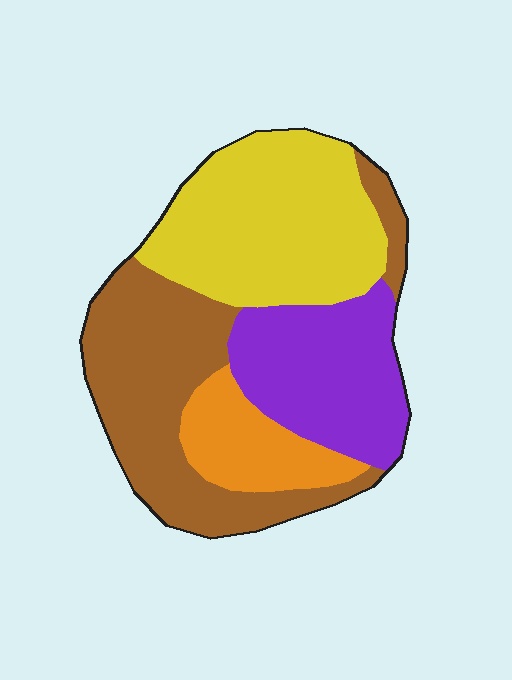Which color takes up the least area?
Orange, at roughly 10%.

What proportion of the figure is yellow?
Yellow takes up about one third (1/3) of the figure.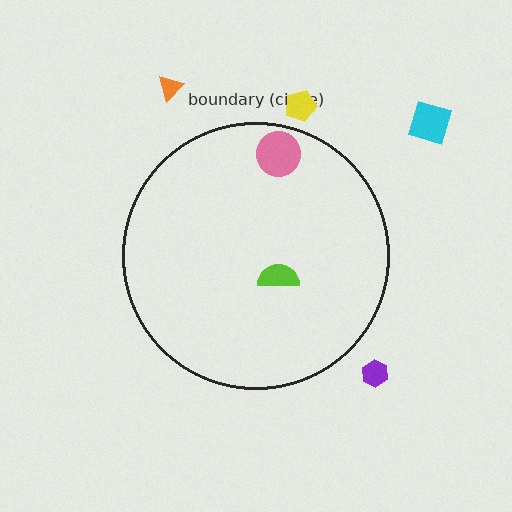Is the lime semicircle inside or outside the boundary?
Inside.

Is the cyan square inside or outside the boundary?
Outside.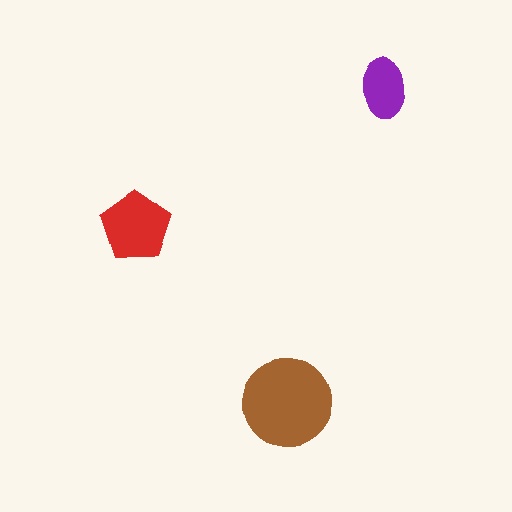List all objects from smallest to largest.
The purple ellipse, the red pentagon, the brown circle.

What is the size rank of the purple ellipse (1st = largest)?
3rd.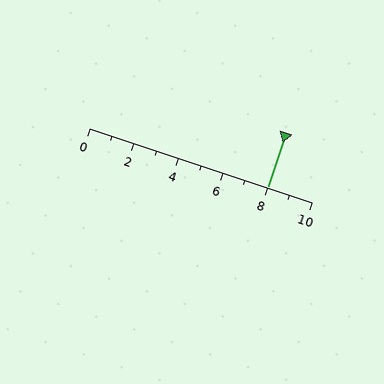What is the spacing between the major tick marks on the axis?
The major ticks are spaced 2 apart.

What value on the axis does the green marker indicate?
The marker indicates approximately 8.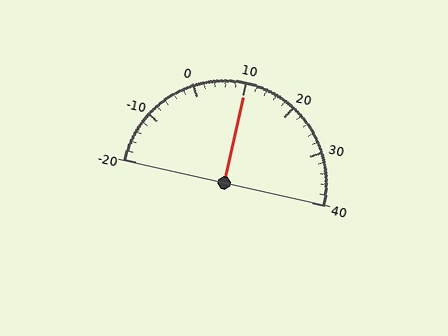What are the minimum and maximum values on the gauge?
The gauge ranges from -20 to 40.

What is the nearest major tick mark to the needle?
The nearest major tick mark is 10.